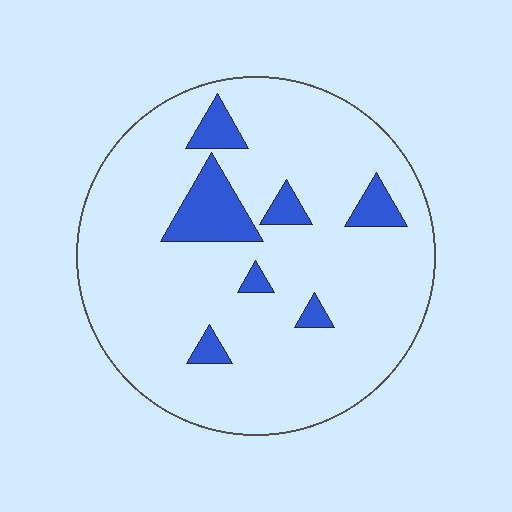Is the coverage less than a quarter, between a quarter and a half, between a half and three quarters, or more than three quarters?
Less than a quarter.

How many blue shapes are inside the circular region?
7.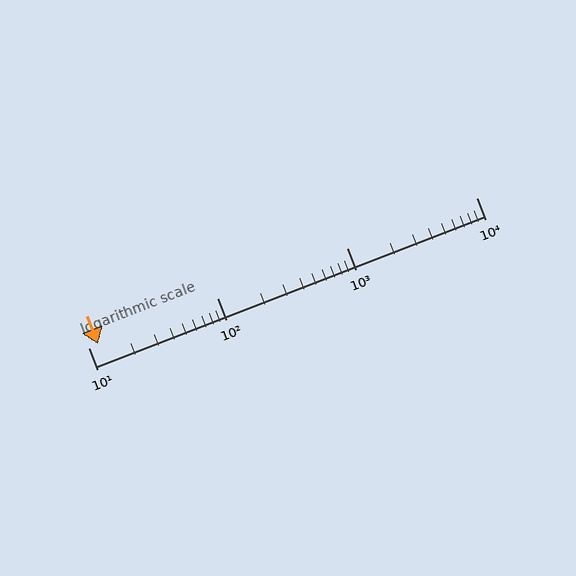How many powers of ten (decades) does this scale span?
The scale spans 3 decades, from 10 to 10000.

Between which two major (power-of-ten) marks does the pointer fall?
The pointer is between 10 and 100.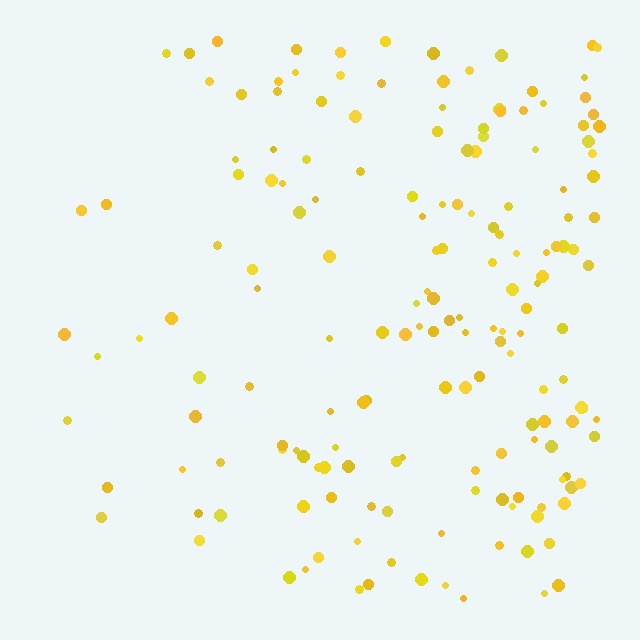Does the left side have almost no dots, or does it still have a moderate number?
Still a moderate number, just noticeably fewer than the right.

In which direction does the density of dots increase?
From left to right, with the right side densest.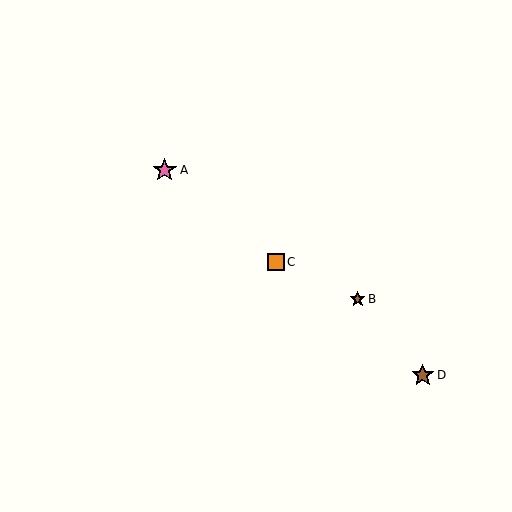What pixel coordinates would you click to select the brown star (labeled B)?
Click at (358, 299) to select the brown star B.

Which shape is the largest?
The pink star (labeled A) is the largest.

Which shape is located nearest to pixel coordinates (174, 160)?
The pink star (labeled A) at (165, 170) is nearest to that location.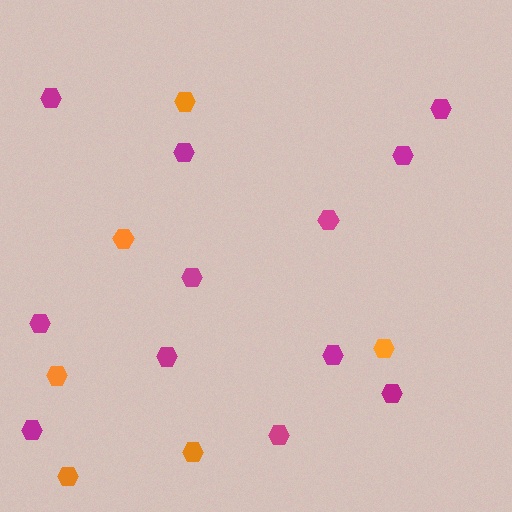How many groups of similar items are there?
There are 2 groups: one group of orange hexagons (6) and one group of magenta hexagons (12).